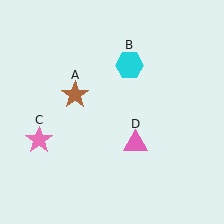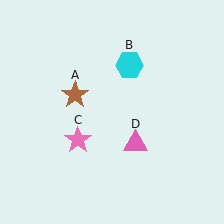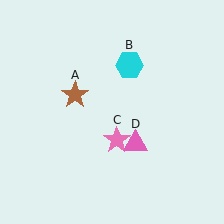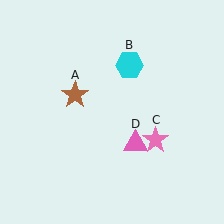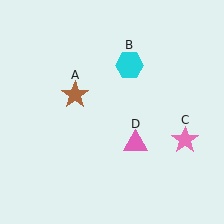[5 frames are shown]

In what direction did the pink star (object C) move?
The pink star (object C) moved right.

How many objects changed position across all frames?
1 object changed position: pink star (object C).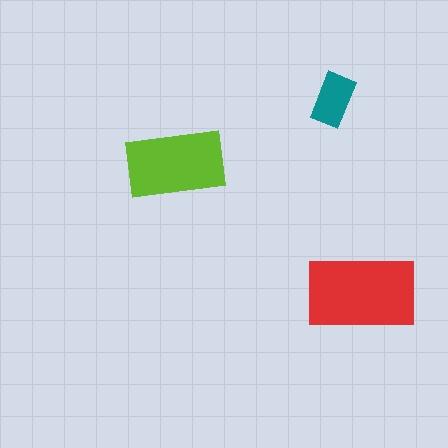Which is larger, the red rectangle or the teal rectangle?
The red one.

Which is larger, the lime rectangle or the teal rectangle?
The lime one.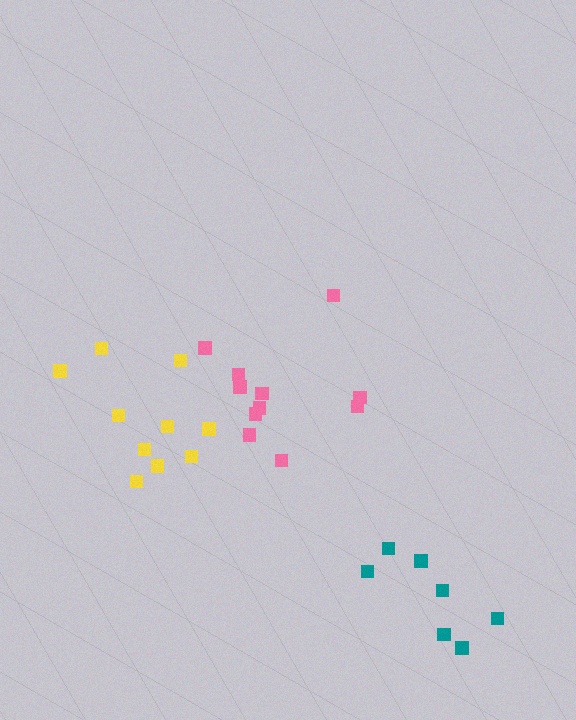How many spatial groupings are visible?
There are 3 spatial groupings.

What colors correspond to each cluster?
The clusters are colored: pink, teal, yellow.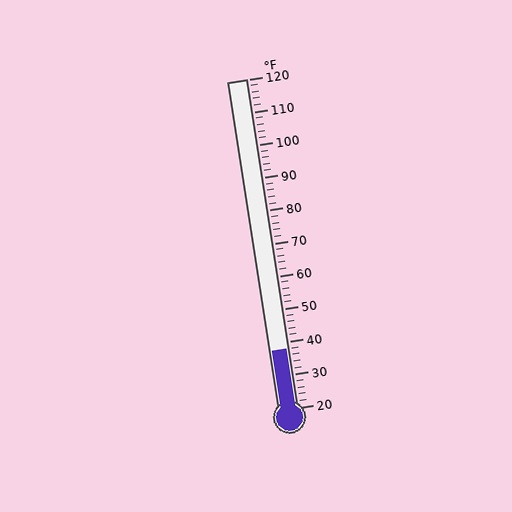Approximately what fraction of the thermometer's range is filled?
The thermometer is filled to approximately 20% of its range.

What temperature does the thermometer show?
The thermometer shows approximately 38°F.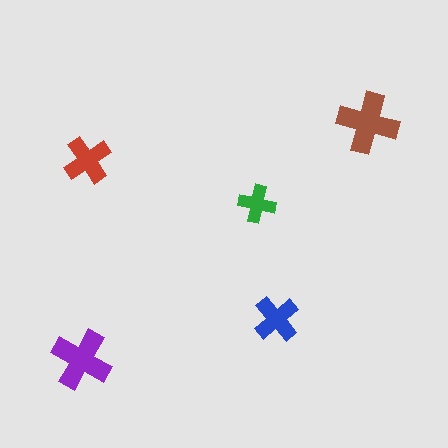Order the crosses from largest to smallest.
the brown one, the purple one, the red one, the blue one, the green one.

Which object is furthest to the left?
The purple cross is leftmost.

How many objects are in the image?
There are 5 objects in the image.